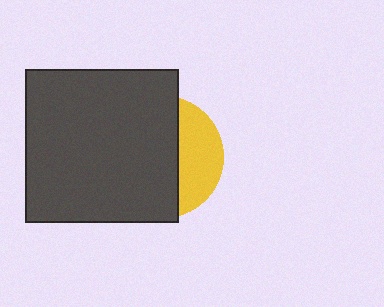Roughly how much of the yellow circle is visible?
A small part of it is visible (roughly 33%).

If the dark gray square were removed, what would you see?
You would see the complete yellow circle.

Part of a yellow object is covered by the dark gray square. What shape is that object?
It is a circle.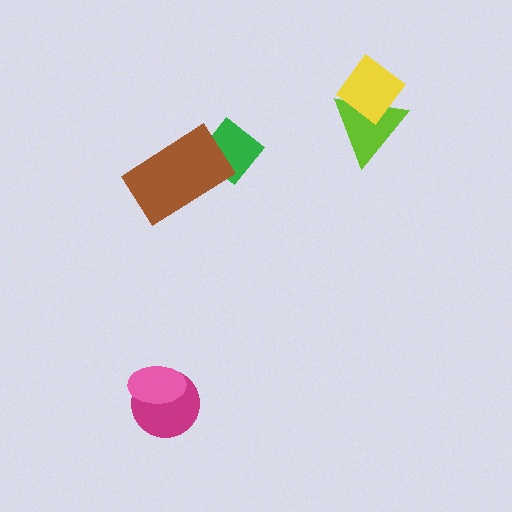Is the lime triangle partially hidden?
Yes, it is partially covered by another shape.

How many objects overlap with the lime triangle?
1 object overlaps with the lime triangle.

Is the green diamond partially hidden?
Yes, it is partially covered by another shape.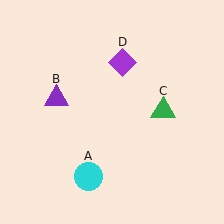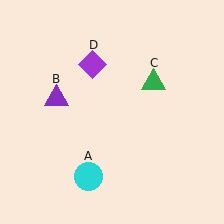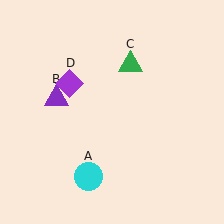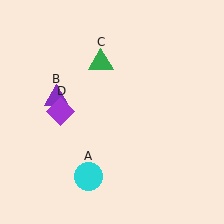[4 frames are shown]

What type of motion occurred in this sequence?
The green triangle (object C), purple diamond (object D) rotated counterclockwise around the center of the scene.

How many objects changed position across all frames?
2 objects changed position: green triangle (object C), purple diamond (object D).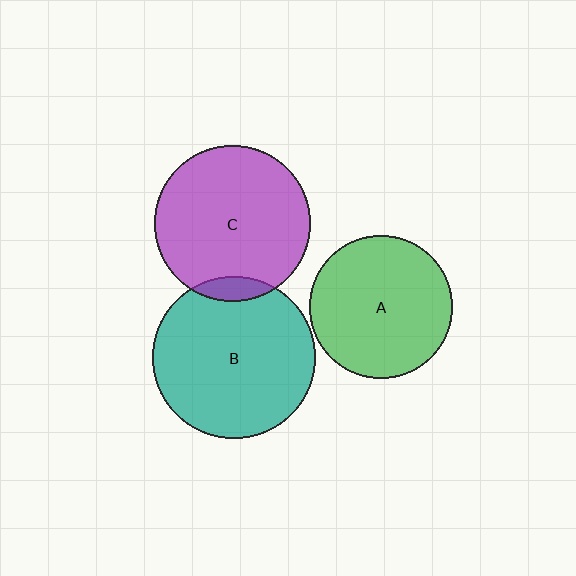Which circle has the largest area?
Circle B (teal).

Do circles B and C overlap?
Yes.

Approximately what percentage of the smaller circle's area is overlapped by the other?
Approximately 10%.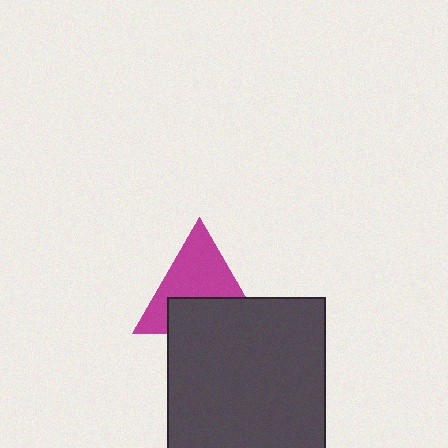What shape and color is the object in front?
The object in front is a dark gray square.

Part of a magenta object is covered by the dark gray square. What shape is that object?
It is a triangle.